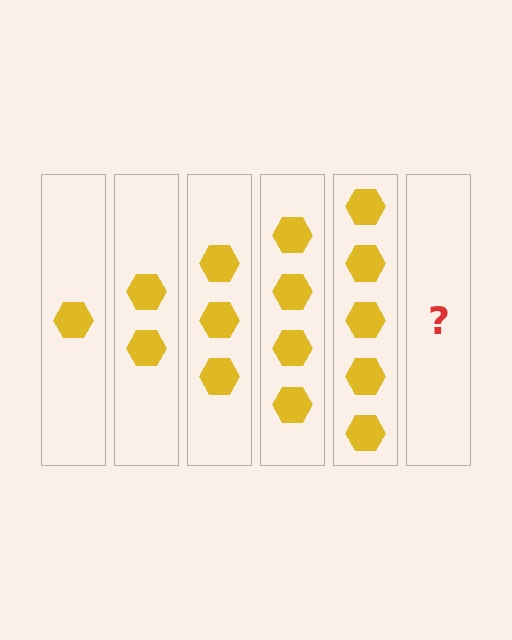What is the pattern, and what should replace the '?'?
The pattern is that each step adds one more hexagon. The '?' should be 6 hexagons.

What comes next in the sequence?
The next element should be 6 hexagons.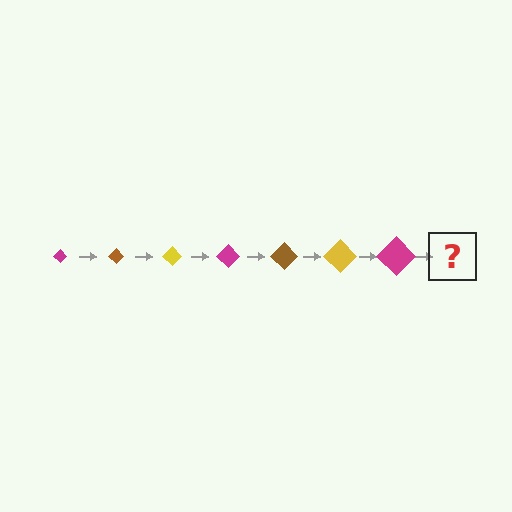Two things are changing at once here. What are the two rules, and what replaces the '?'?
The two rules are that the diamond grows larger each step and the color cycles through magenta, brown, and yellow. The '?' should be a brown diamond, larger than the previous one.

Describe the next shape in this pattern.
It should be a brown diamond, larger than the previous one.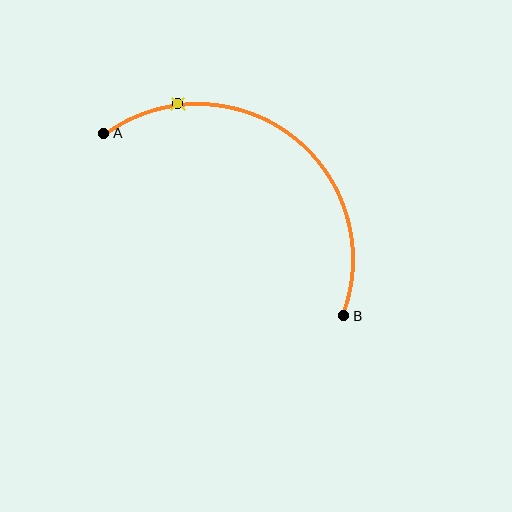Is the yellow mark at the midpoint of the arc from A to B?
No. The yellow mark lies on the arc but is closer to endpoint A. The arc midpoint would be at the point on the curve equidistant along the arc from both A and B.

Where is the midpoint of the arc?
The arc midpoint is the point on the curve farthest from the straight line joining A and B. It sits above and to the right of that line.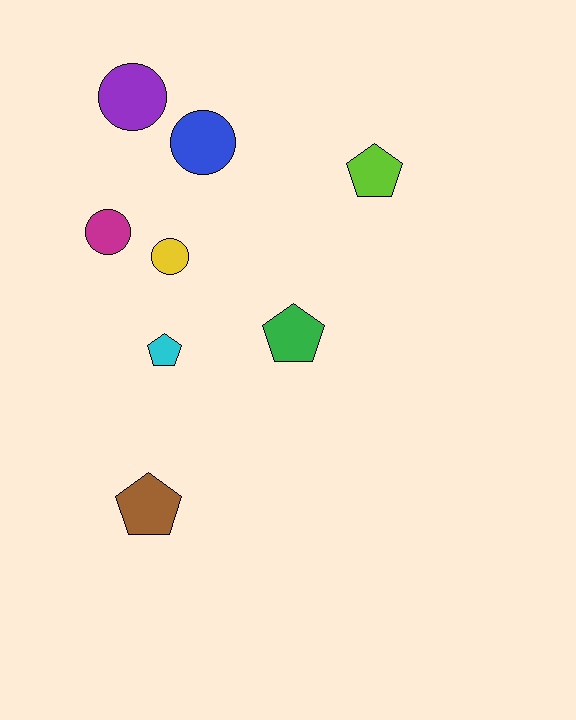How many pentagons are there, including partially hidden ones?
There are 4 pentagons.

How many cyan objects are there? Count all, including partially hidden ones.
There is 1 cyan object.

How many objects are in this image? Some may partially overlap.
There are 8 objects.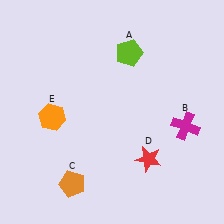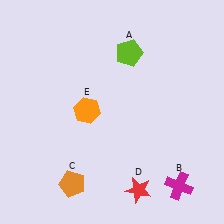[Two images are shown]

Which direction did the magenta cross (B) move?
The magenta cross (B) moved down.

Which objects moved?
The objects that moved are: the magenta cross (B), the red star (D), the orange hexagon (E).